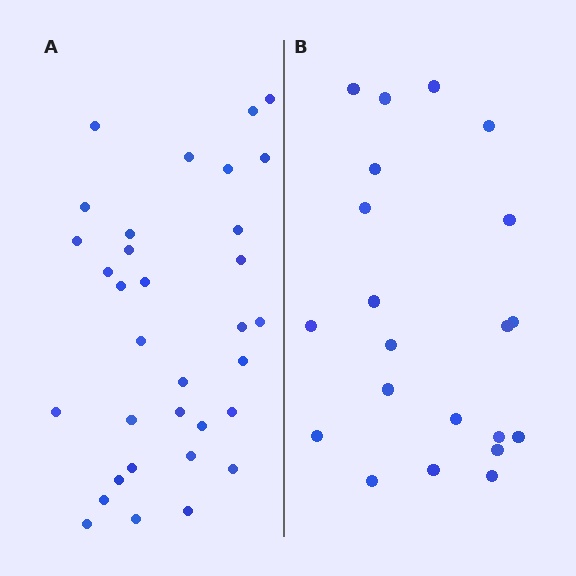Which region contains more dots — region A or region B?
Region A (the left region) has more dots.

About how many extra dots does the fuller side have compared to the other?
Region A has roughly 12 or so more dots than region B.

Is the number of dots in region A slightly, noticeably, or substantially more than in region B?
Region A has substantially more. The ratio is roughly 1.6 to 1.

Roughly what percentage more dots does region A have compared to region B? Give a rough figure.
About 55% more.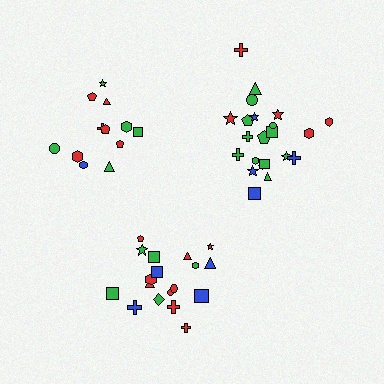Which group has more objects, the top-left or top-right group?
The top-right group.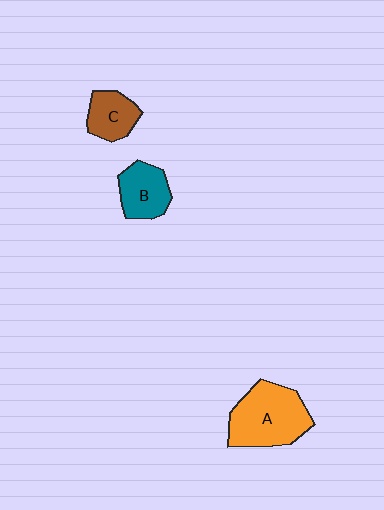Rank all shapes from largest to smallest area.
From largest to smallest: A (orange), B (teal), C (brown).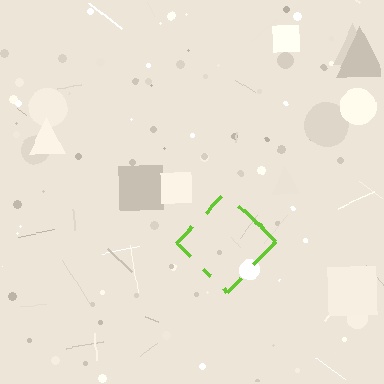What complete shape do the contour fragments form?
The contour fragments form a diamond.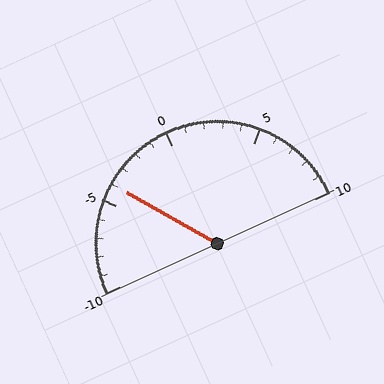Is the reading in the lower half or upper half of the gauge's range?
The reading is in the lower half of the range (-10 to 10).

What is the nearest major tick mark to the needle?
The nearest major tick mark is -5.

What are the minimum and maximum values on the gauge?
The gauge ranges from -10 to 10.